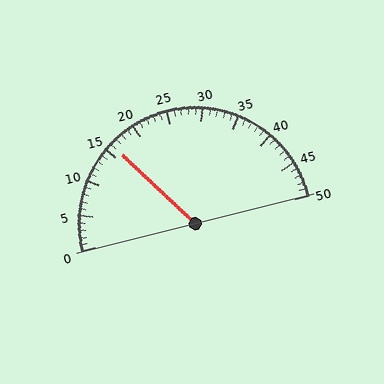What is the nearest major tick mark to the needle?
The nearest major tick mark is 15.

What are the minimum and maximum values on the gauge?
The gauge ranges from 0 to 50.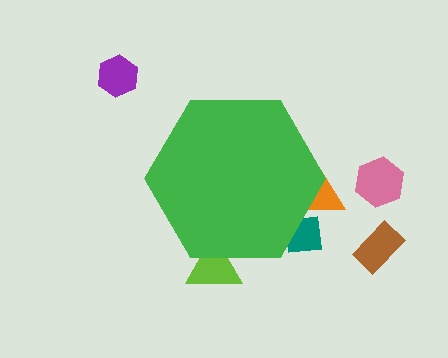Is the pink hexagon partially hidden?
No, the pink hexagon is fully visible.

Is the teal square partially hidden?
Yes, the teal square is partially hidden behind the green hexagon.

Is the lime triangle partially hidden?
Yes, the lime triangle is partially hidden behind the green hexagon.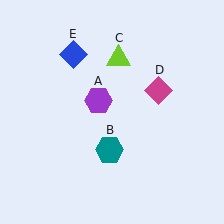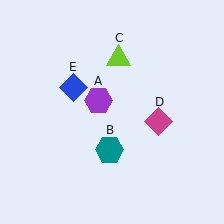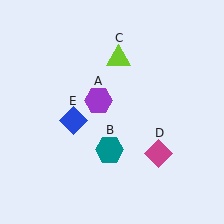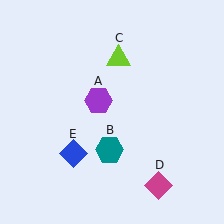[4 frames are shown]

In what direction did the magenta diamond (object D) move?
The magenta diamond (object D) moved down.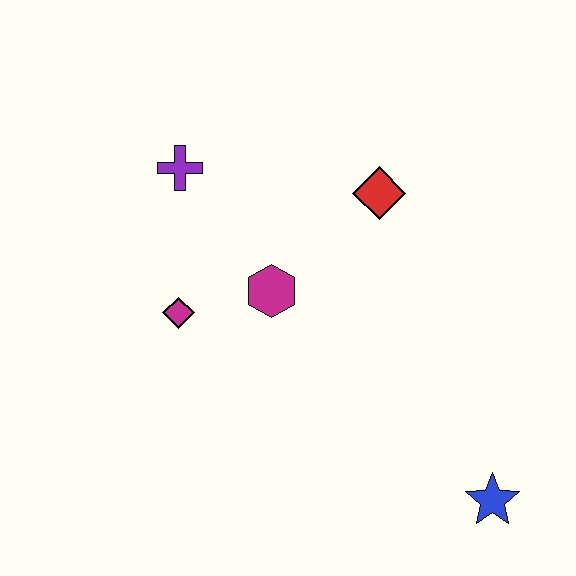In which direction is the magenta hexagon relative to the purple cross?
The magenta hexagon is below the purple cross.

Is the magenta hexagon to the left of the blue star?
Yes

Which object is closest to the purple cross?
The magenta diamond is closest to the purple cross.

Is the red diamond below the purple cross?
Yes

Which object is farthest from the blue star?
The purple cross is farthest from the blue star.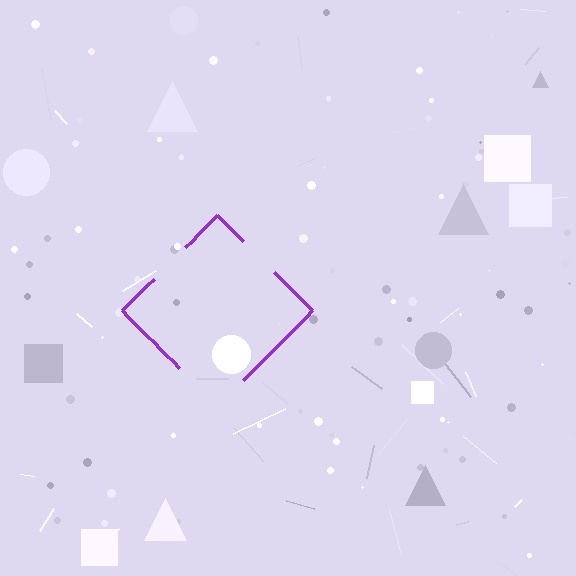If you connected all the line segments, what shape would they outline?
They would outline a diamond.